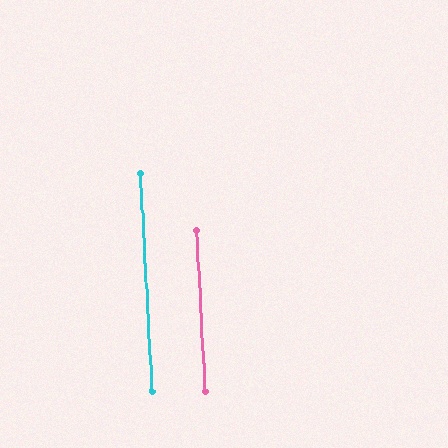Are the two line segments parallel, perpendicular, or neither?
Parallel — their directions differ by only 0.3°.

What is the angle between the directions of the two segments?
Approximately 0 degrees.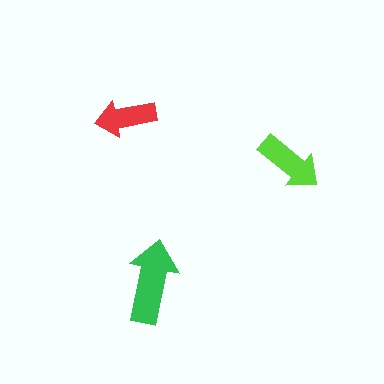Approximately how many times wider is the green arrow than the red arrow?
About 1.5 times wider.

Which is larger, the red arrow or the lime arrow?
The lime one.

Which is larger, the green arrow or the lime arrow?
The green one.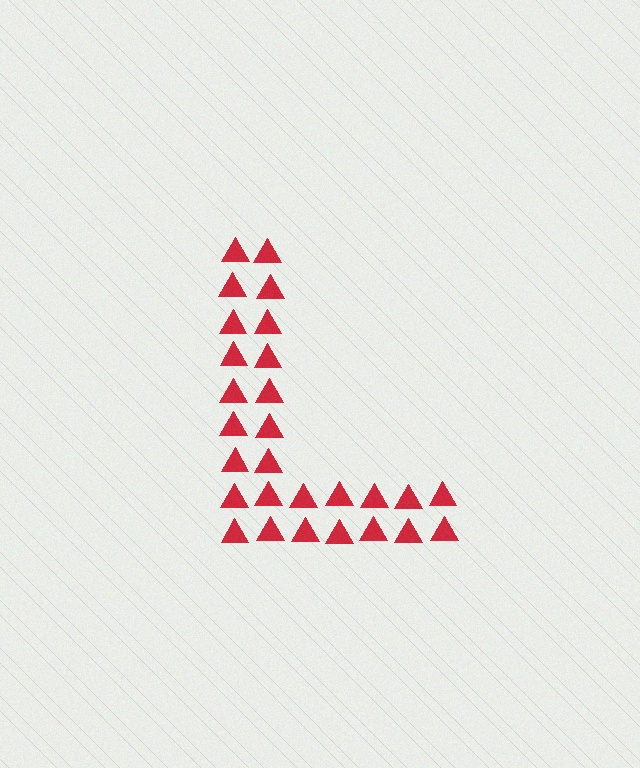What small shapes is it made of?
It is made of small triangles.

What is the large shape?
The large shape is the letter L.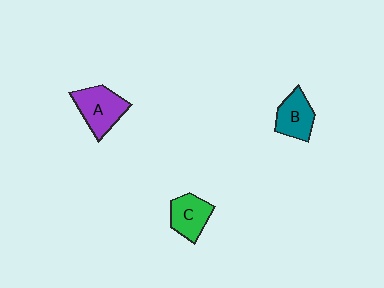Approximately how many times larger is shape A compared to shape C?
Approximately 1.3 times.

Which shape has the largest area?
Shape A (purple).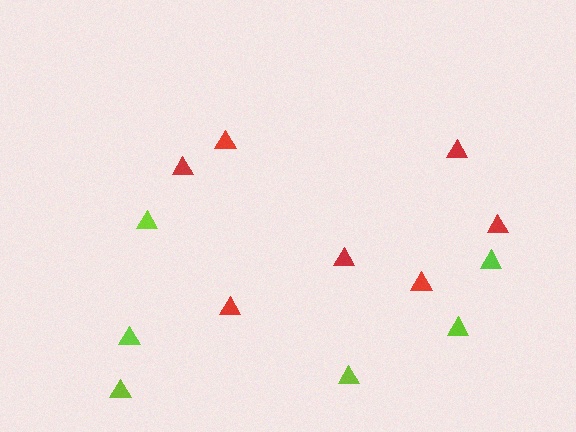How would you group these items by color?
There are 2 groups: one group of red triangles (7) and one group of lime triangles (6).